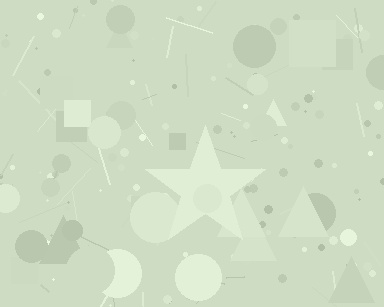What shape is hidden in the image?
A star is hidden in the image.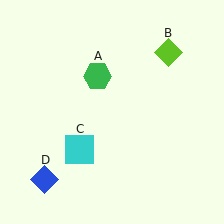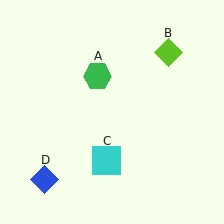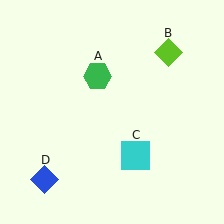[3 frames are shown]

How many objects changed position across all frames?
1 object changed position: cyan square (object C).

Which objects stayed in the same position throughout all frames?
Green hexagon (object A) and lime diamond (object B) and blue diamond (object D) remained stationary.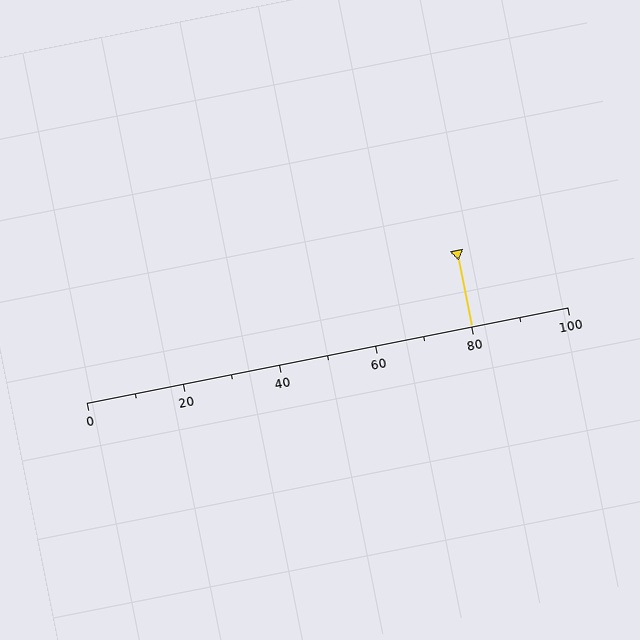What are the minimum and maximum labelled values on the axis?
The axis runs from 0 to 100.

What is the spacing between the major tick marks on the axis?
The major ticks are spaced 20 apart.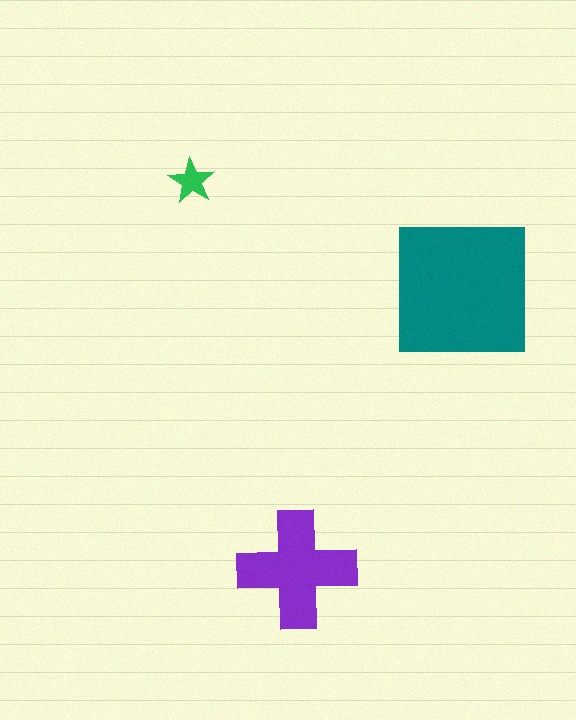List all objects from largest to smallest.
The teal square, the purple cross, the green star.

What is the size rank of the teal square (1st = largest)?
1st.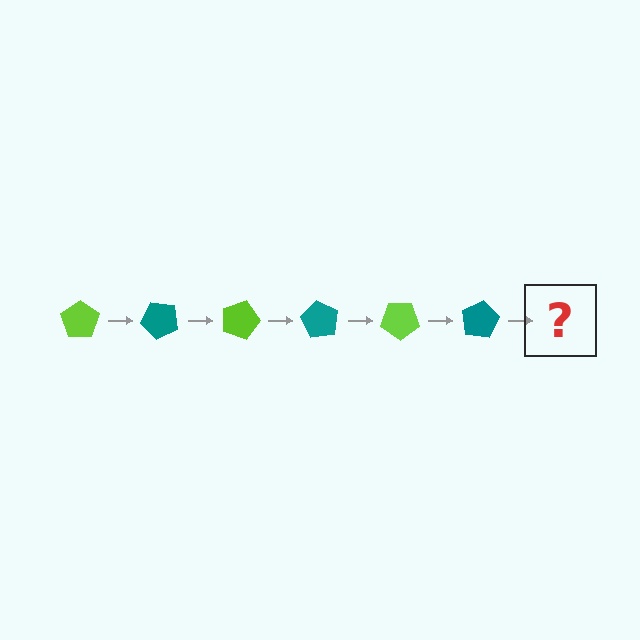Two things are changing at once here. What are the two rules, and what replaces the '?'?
The two rules are that it rotates 45 degrees each step and the color cycles through lime and teal. The '?' should be a lime pentagon, rotated 270 degrees from the start.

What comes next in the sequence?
The next element should be a lime pentagon, rotated 270 degrees from the start.